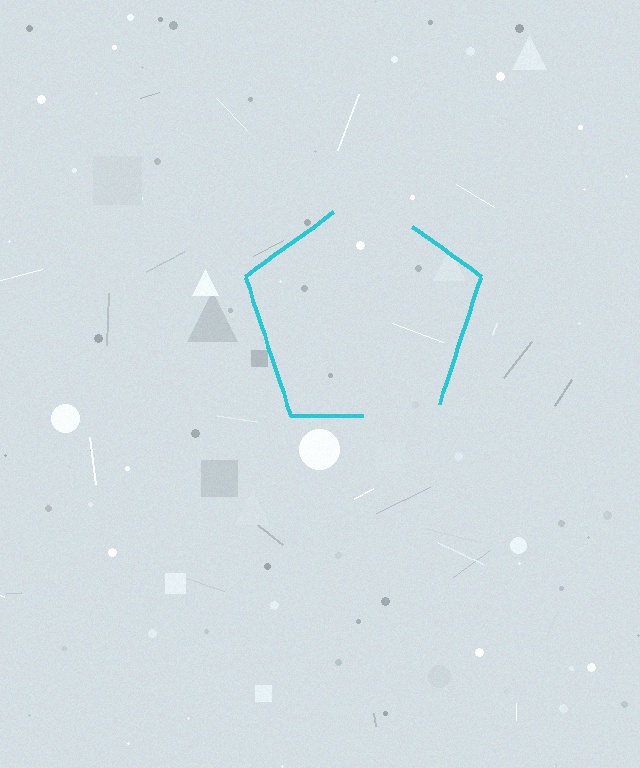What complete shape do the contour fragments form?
The contour fragments form a pentagon.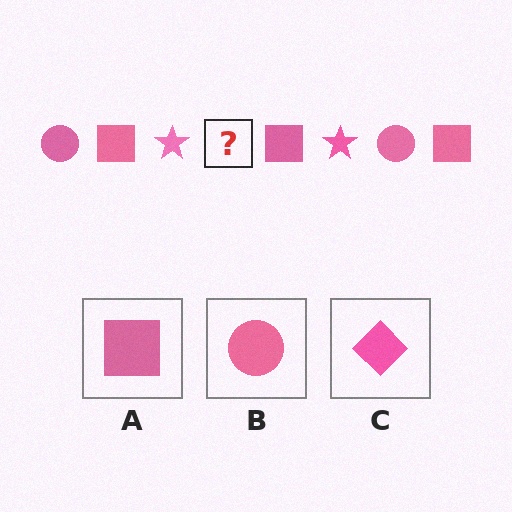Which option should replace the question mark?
Option B.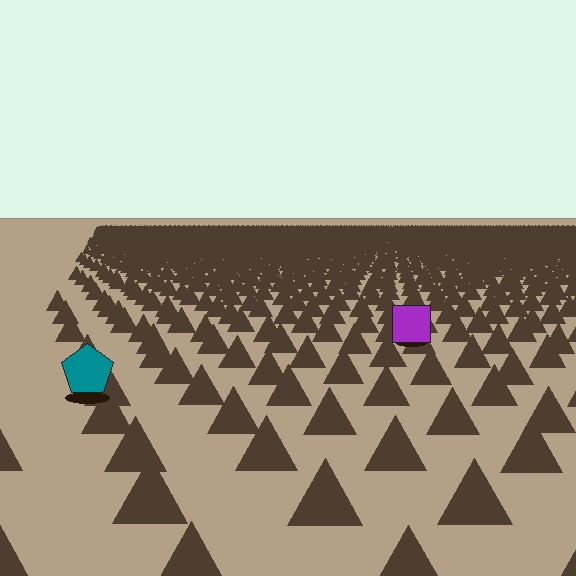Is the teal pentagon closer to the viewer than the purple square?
Yes. The teal pentagon is closer — you can tell from the texture gradient: the ground texture is coarser near it.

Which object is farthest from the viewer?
The purple square is farthest from the viewer. It appears smaller and the ground texture around it is denser.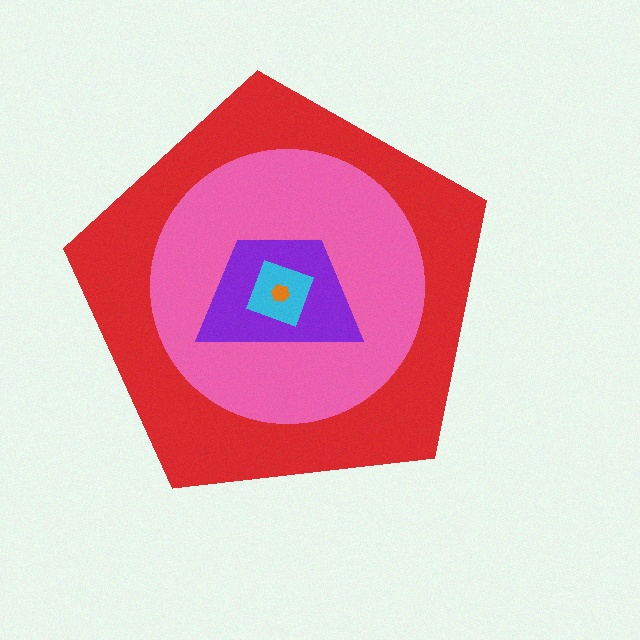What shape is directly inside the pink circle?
The purple trapezoid.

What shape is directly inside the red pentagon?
The pink circle.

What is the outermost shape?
The red pentagon.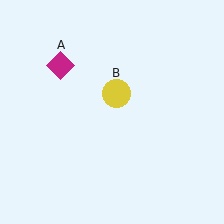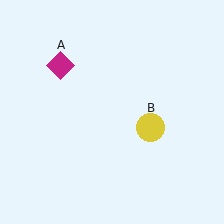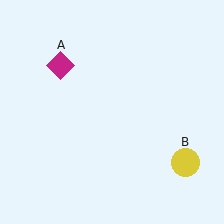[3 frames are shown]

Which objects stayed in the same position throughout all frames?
Magenta diamond (object A) remained stationary.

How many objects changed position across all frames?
1 object changed position: yellow circle (object B).